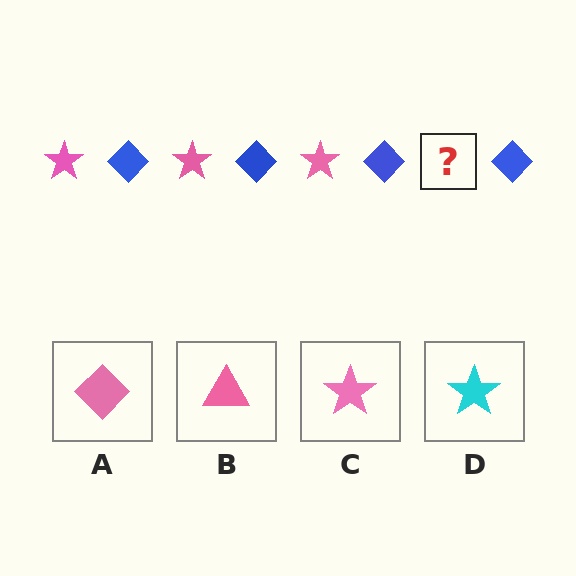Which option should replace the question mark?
Option C.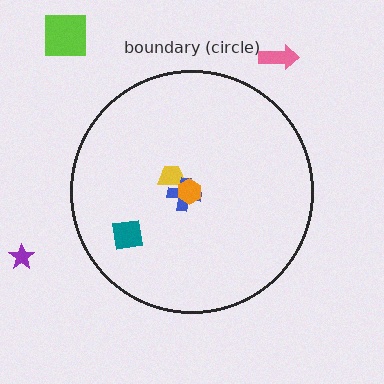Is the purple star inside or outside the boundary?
Outside.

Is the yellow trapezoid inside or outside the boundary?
Inside.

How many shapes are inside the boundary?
4 inside, 3 outside.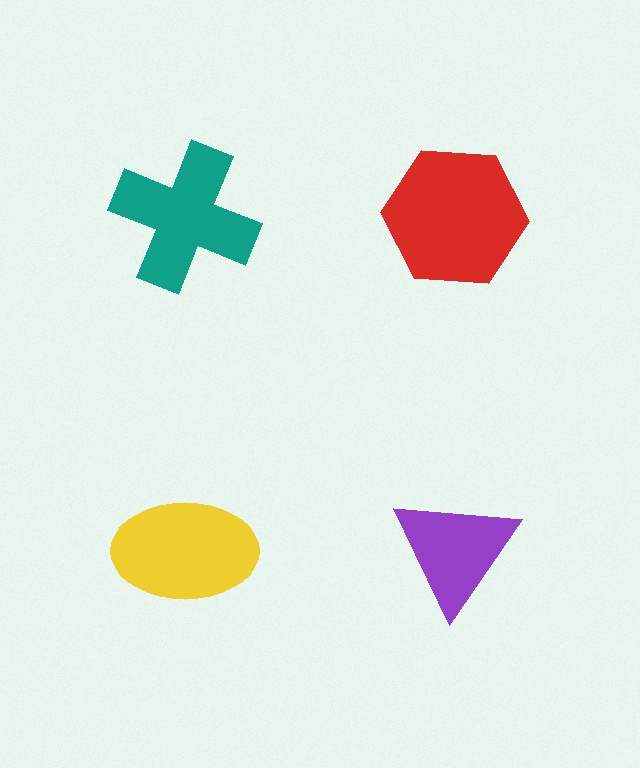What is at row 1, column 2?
A red hexagon.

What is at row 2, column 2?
A purple triangle.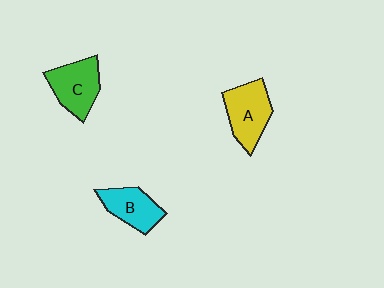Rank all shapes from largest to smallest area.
From largest to smallest: A (yellow), C (green), B (cyan).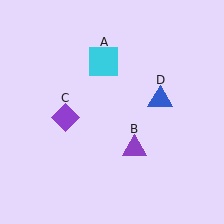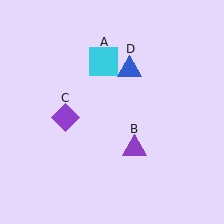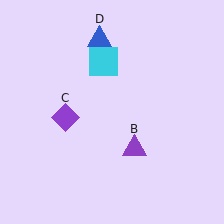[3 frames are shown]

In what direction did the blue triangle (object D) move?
The blue triangle (object D) moved up and to the left.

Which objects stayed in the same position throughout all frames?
Cyan square (object A) and purple triangle (object B) and purple diamond (object C) remained stationary.